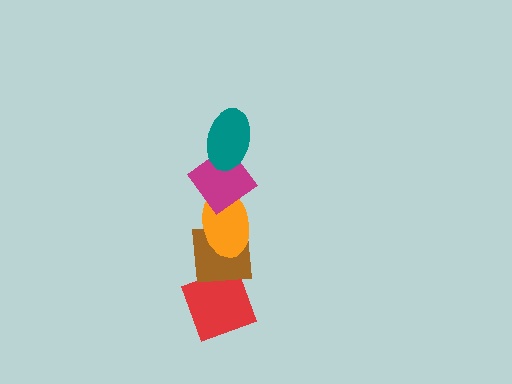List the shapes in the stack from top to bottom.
From top to bottom: the teal ellipse, the magenta diamond, the orange ellipse, the brown square, the red diamond.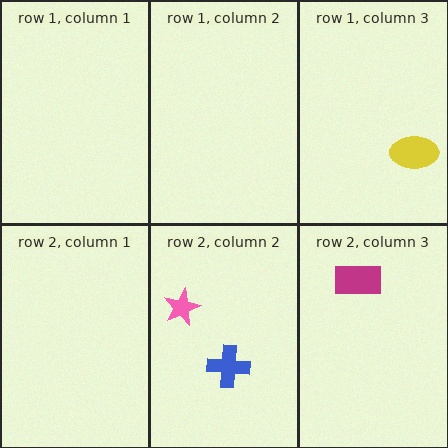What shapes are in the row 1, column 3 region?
The yellow ellipse.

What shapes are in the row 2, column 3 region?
The magenta rectangle.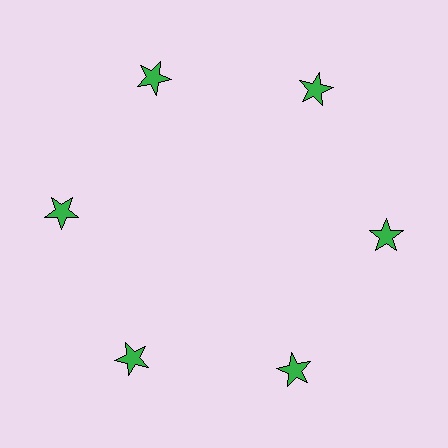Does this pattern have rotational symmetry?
Yes, this pattern has 6-fold rotational symmetry. It looks the same after rotating 60 degrees around the center.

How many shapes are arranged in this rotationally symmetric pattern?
There are 6 shapes, arranged in 6 groups of 1.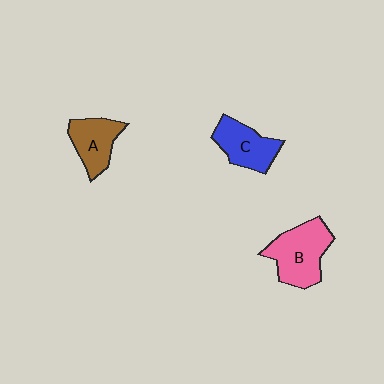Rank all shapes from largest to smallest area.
From largest to smallest: B (pink), C (blue), A (brown).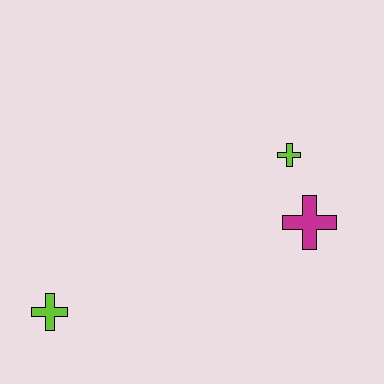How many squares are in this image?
There are no squares.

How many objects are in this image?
There are 3 objects.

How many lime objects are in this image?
There are 2 lime objects.